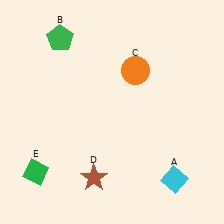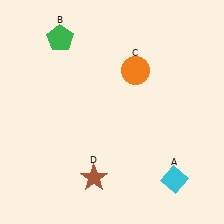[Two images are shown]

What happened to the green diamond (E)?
The green diamond (E) was removed in Image 2. It was in the bottom-left area of Image 1.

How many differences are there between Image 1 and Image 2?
There is 1 difference between the two images.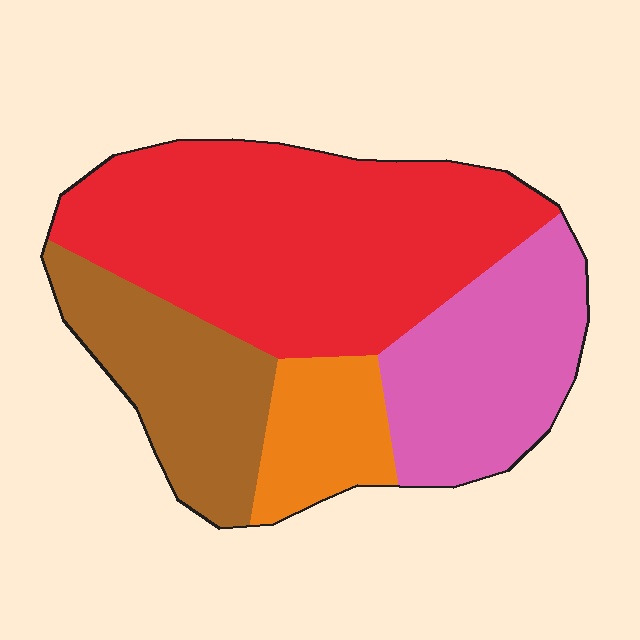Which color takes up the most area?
Red, at roughly 45%.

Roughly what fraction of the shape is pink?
Pink takes up about one quarter (1/4) of the shape.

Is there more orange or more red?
Red.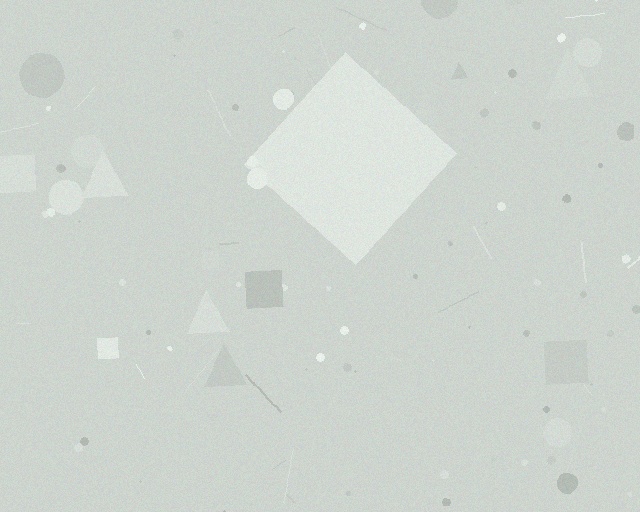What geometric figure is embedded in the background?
A diamond is embedded in the background.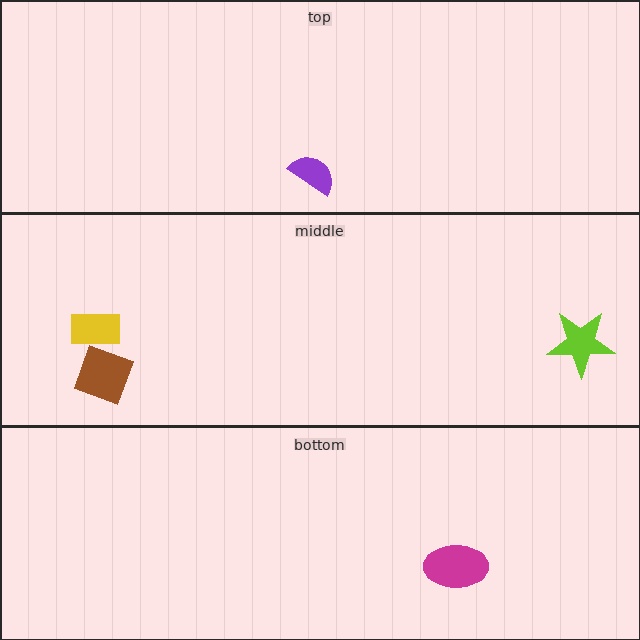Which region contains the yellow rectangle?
The middle region.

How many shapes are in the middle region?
3.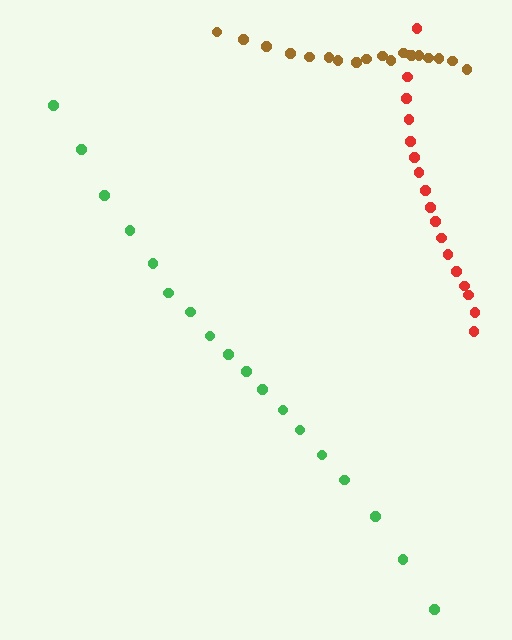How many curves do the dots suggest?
There are 3 distinct paths.